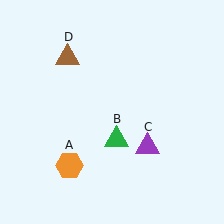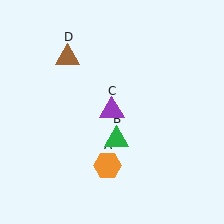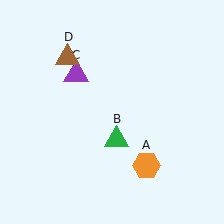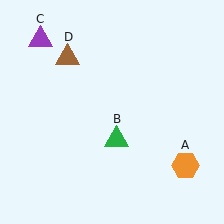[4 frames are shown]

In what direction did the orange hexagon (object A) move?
The orange hexagon (object A) moved right.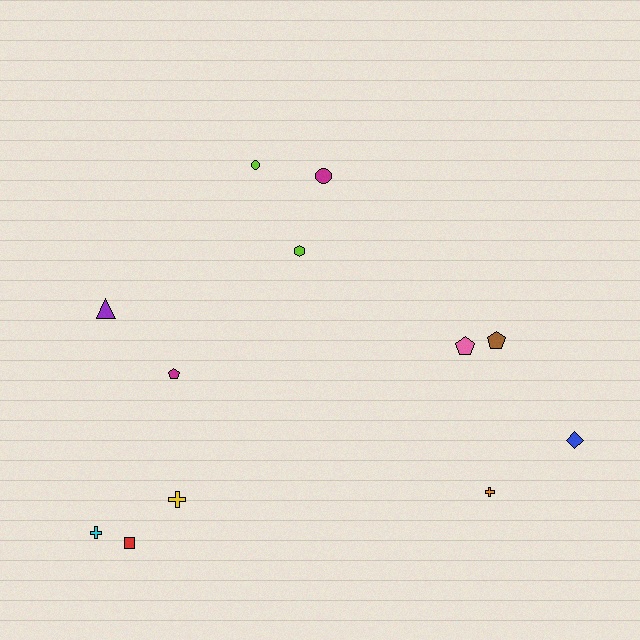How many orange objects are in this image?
There is 1 orange object.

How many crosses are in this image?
There are 3 crosses.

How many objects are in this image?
There are 12 objects.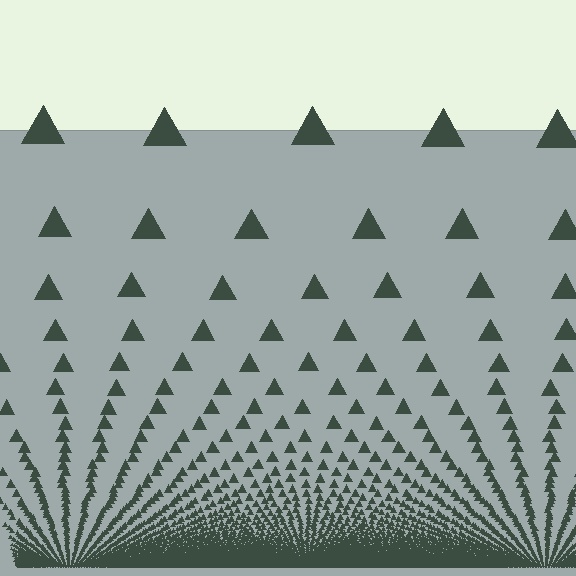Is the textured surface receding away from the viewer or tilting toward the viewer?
The surface appears to tilt toward the viewer. Texture elements get larger and sparser toward the top.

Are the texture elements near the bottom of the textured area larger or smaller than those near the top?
Smaller. The gradient is inverted — elements near the bottom are smaller and denser.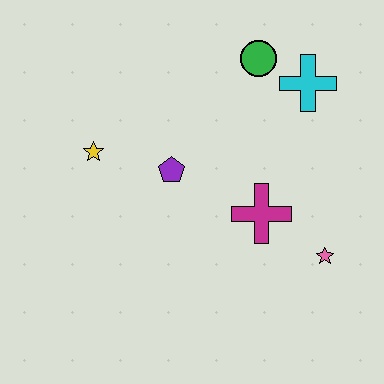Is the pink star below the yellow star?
Yes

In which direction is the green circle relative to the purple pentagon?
The green circle is above the purple pentagon.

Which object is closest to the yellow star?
The purple pentagon is closest to the yellow star.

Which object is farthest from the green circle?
The pink star is farthest from the green circle.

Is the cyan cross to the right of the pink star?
No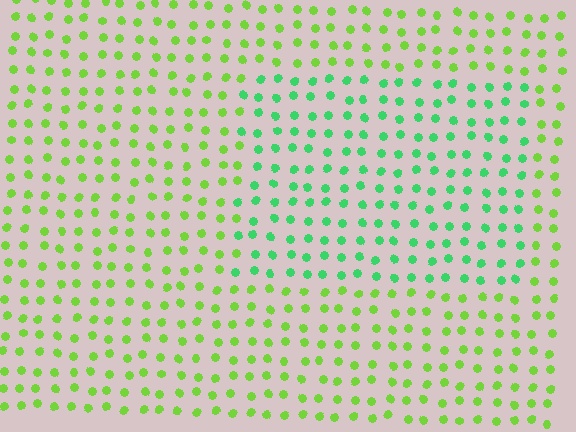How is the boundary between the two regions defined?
The boundary is defined purely by a slight shift in hue (about 40 degrees). Spacing, size, and orientation are identical on both sides.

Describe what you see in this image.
The image is filled with small lime elements in a uniform arrangement. A rectangle-shaped region is visible where the elements are tinted to a slightly different hue, forming a subtle color boundary.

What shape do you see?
I see a rectangle.